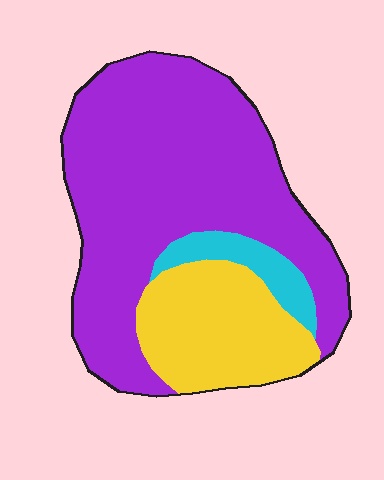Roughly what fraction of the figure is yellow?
Yellow takes up about one quarter (1/4) of the figure.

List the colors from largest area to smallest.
From largest to smallest: purple, yellow, cyan.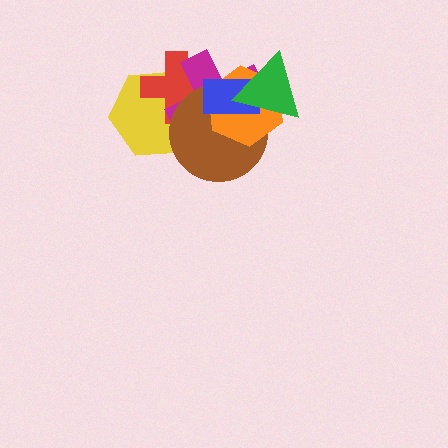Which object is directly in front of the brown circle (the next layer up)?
The orange hexagon is directly in front of the brown circle.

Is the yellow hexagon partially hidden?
Yes, it is partially covered by another shape.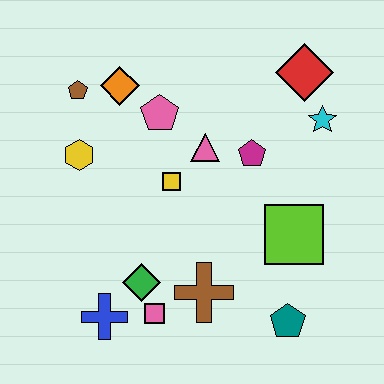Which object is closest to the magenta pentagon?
The pink triangle is closest to the magenta pentagon.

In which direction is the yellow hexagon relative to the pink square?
The yellow hexagon is above the pink square.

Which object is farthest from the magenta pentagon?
The blue cross is farthest from the magenta pentagon.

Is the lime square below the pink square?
No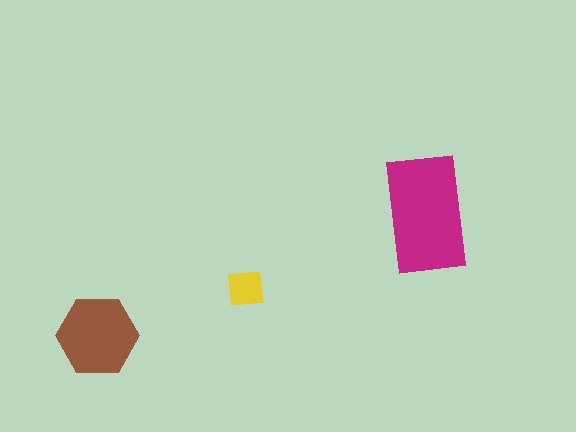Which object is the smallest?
The yellow square.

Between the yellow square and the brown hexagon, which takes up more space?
The brown hexagon.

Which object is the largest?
The magenta rectangle.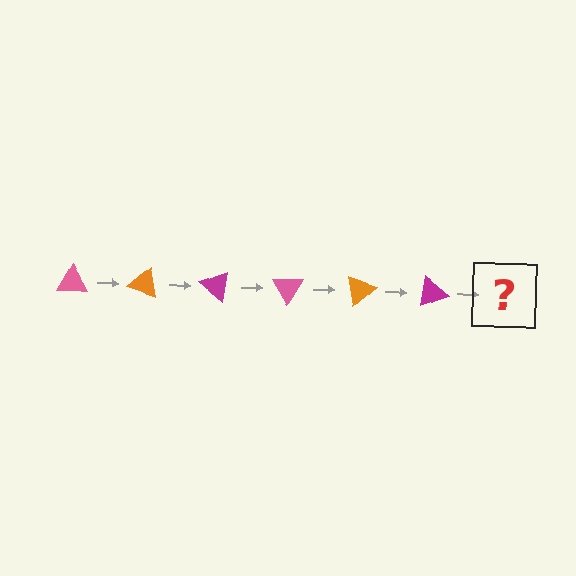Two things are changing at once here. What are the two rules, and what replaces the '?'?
The two rules are that it rotates 20 degrees each step and the color cycles through pink, orange, and magenta. The '?' should be a pink triangle, rotated 120 degrees from the start.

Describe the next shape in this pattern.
It should be a pink triangle, rotated 120 degrees from the start.